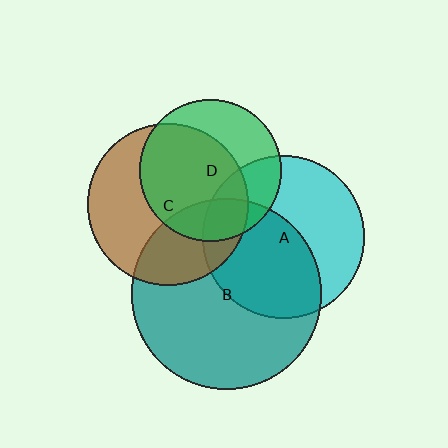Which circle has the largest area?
Circle B (teal).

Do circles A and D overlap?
Yes.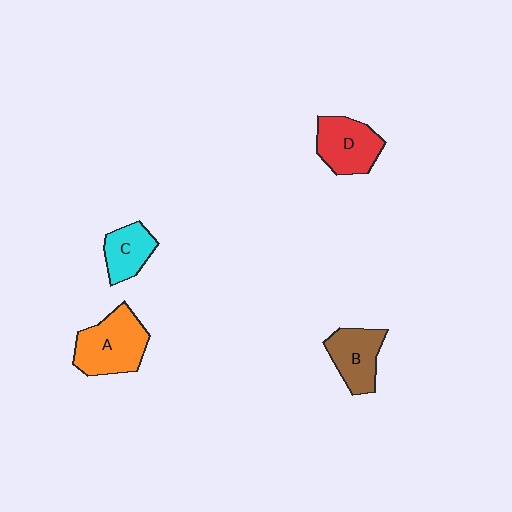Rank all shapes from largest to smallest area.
From largest to smallest: A (orange), D (red), B (brown), C (cyan).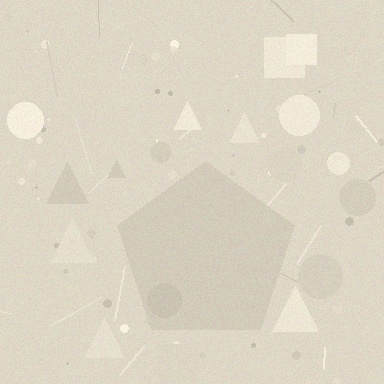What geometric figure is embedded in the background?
A pentagon is embedded in the background.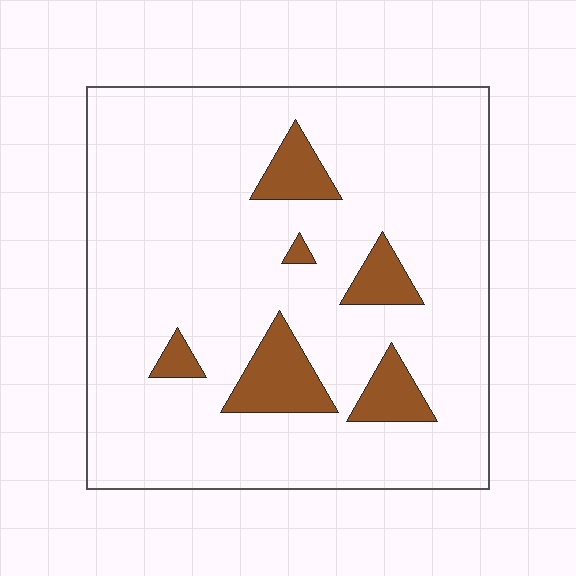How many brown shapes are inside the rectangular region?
6.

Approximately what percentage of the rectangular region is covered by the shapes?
Approximately 10%.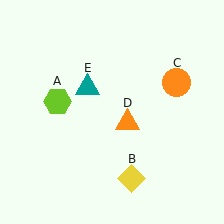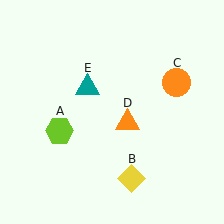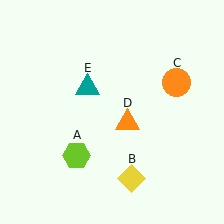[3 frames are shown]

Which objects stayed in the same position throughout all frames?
Yellow diamond (object B) and orange circle (object C) and orange triangle (object D) and teal triangle (object E) remained stationary.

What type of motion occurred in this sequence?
The lime hexagon (object A) rotated counterclockwise around the center of the scene.